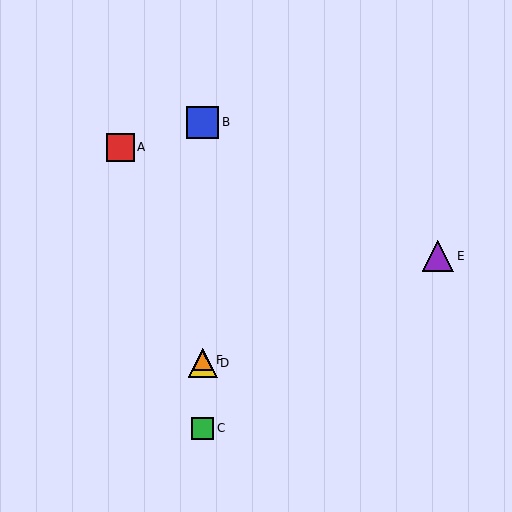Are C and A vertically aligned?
No, C is at x≈203 and A is at x≈120.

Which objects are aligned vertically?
Objects B, C, D, F are aligned vertically.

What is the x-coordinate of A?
Object A is at x≈120.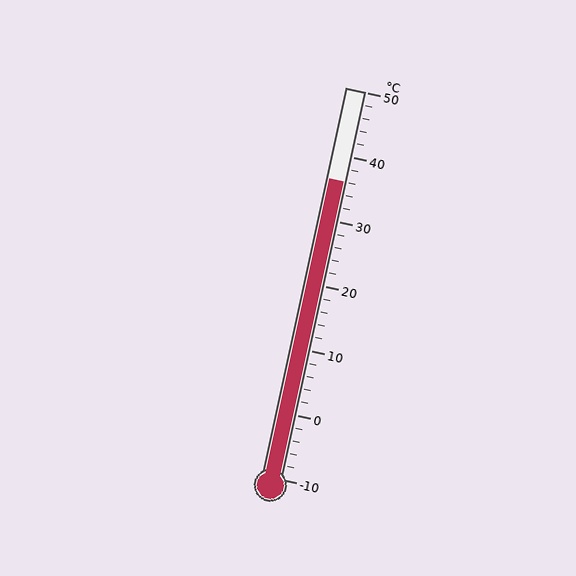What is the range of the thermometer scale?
The thermometer scale ranges from -10°C to 50°C.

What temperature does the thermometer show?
The thermometer shows approximately 36°C.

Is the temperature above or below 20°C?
The temperature is above 20°C.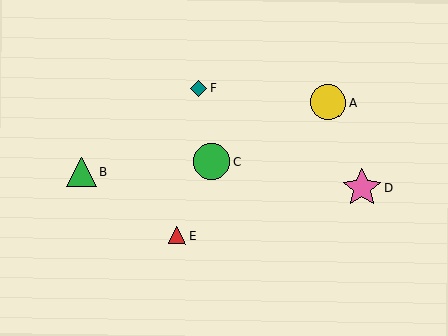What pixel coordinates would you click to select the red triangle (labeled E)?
Click at (177, 235) to select the red triangle E.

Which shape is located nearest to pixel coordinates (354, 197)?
The pink star (labeled D) at (362, 188) is nearest to that location.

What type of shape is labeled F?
Shape F is a teal diamond.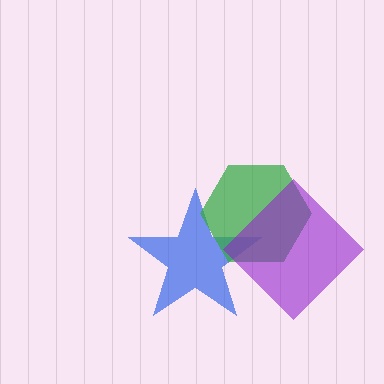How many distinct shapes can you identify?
There are 3 distinct shapes: a blue star, a green hexagon, a purple diamond.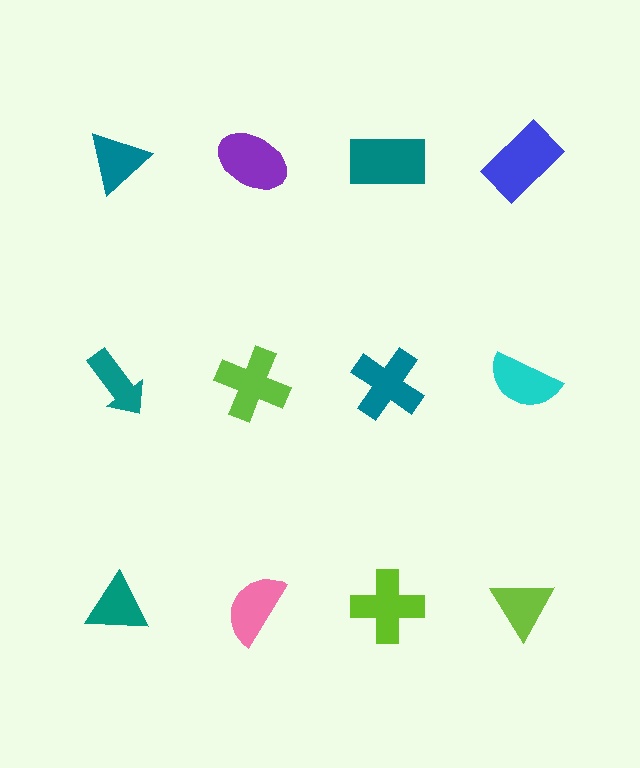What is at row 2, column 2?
A lime cross.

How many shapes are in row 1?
4 shapes.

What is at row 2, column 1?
A teal arrow.